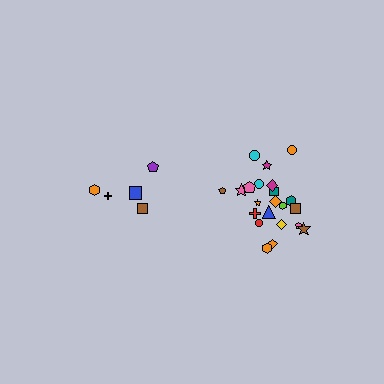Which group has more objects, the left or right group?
The right group.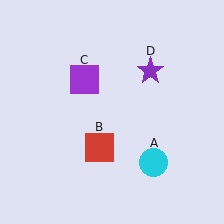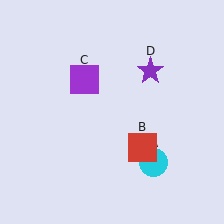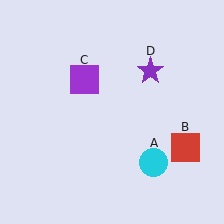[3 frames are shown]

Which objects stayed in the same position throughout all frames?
Cyan circle (object A) and purple square (object C) and purple star (object D) remained stationary.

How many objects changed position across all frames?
1 object changed position: red square (object B).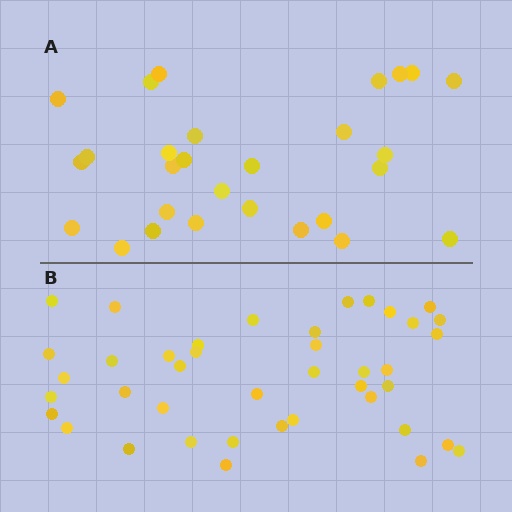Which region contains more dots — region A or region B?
Region B (the bottom region) has more dots.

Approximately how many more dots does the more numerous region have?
Region B has approximately 15 more dots than region A.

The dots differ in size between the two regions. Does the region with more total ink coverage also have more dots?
No. Region A has more total ink coverage because its dots are larger, but region B actually contains more individual dots. Total area can be misleading — the number of items is what matters here.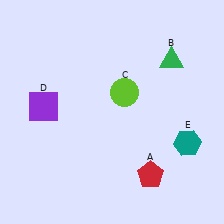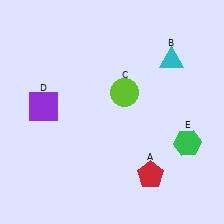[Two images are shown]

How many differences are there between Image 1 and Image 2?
There are 2 differences between the two images.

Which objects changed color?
B changed from green to cyan. E changed from teal to green.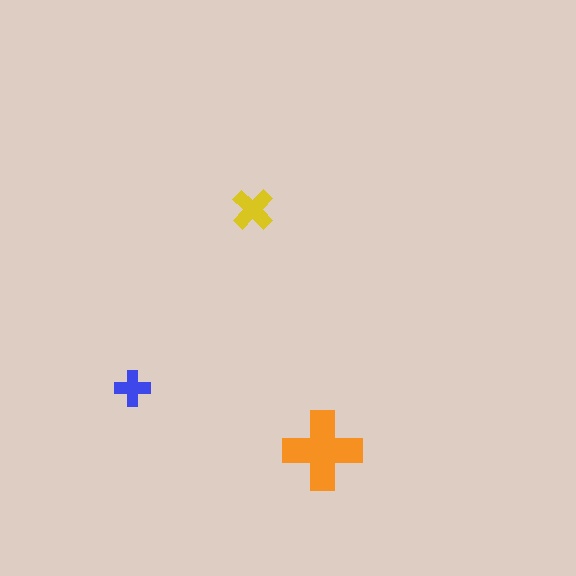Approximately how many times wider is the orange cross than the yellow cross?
About 2 times wider.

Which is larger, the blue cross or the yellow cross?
The yellow one.